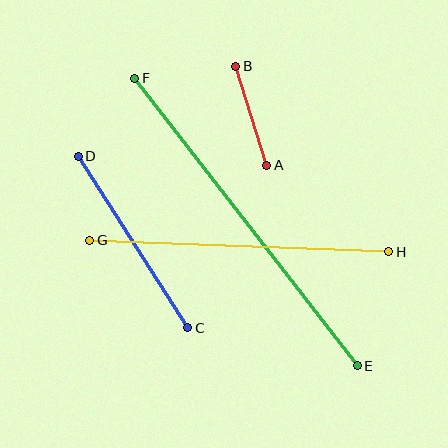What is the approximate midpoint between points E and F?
The midpoint is at approximately (246, 222) pixels.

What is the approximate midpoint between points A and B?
The midpoint is at approximately (251, 116) pixels.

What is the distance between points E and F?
The distance is approximately 364 pixels.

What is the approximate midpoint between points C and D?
The midpoint is at approximately (133, 242) pixels.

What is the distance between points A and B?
The distance is approximately 104 pixels.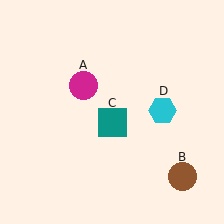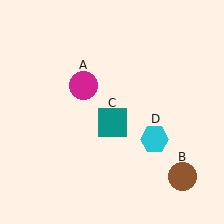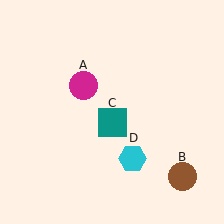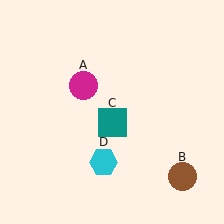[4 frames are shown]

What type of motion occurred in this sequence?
The cyan hexagon (object D) rotated clockwise around the center of the scene.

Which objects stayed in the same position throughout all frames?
Magenta circle (object A) and brown circle (object B) and teal square (object C) remained stationary.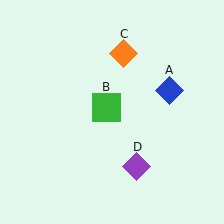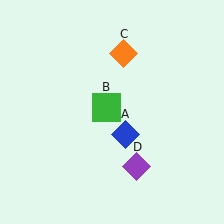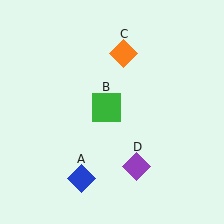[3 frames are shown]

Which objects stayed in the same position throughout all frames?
Green square (object B) and orange diamond (object C) and purple diamond (object D) remained stationary.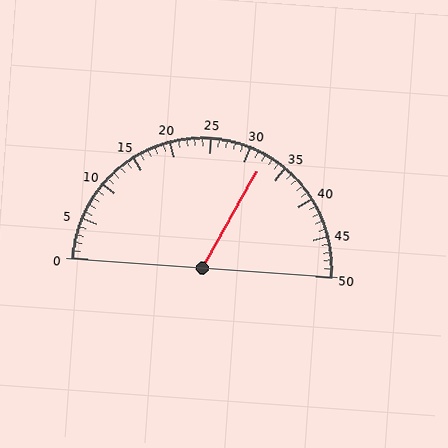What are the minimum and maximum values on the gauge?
The gauge ranges from 0 to 50.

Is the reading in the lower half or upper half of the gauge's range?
The reading is in the upper half of the range (0 to 50).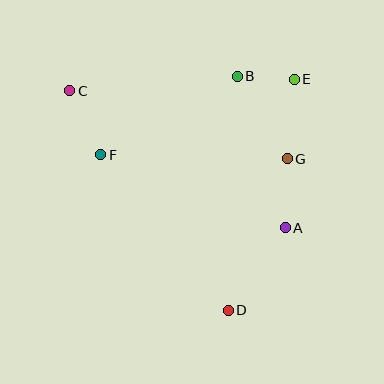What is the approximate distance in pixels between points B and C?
The distance between B and C is approximately 168 pixels.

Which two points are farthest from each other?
Points C and D are farthest from each other.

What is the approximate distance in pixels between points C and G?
The distance between C and G is approximately 228 pixels.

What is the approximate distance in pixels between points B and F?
The distance between B and F is approximately 157 pixels.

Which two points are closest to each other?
Points B and E are closest to each other.